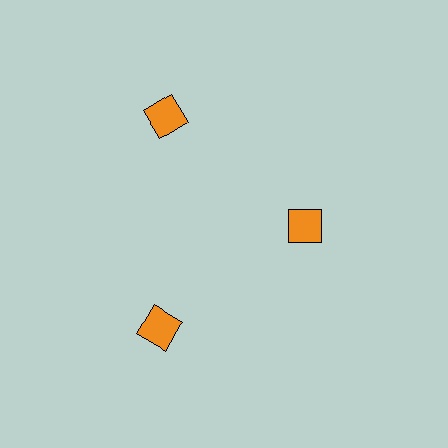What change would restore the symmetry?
The symmetry would be restored by moving it outward, back onto the ring so that all 3 squares sit at equal angles and equal distance from the center.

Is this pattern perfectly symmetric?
No. The 3 orange squares are arranged in a ring, but one element near the 3 o'clock position is pulled inward toward the center, breaking the 3-fold rotational symmetry.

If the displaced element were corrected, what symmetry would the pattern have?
It would have 3-fold rotational symmetry — the pattern would map onto itself every 120 degrees.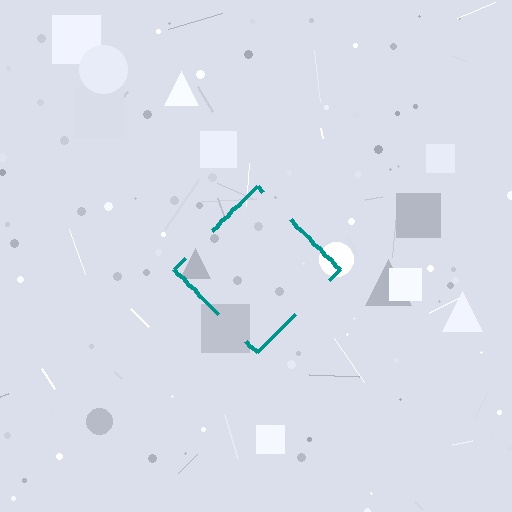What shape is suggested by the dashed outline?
The dashed outline suggests a diamond.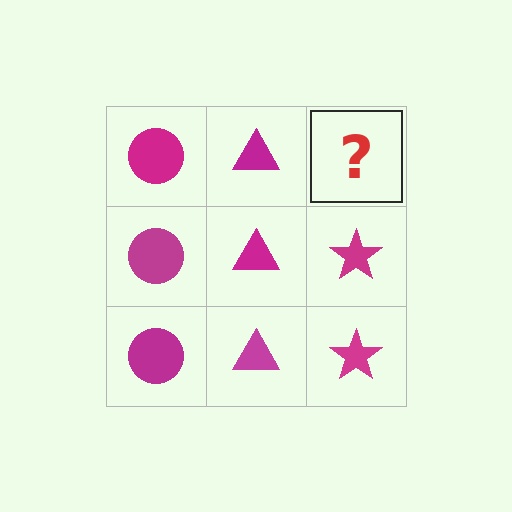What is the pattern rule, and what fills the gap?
The rule is that each column has a consistent shape. The gap should be filled with a magenta star.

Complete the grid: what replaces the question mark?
The question mark should be replaced with a magenta star.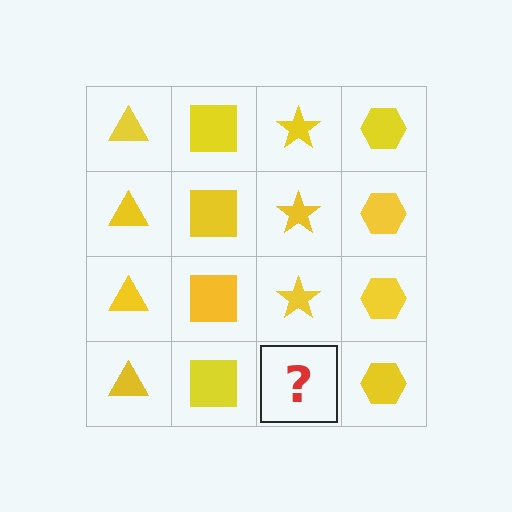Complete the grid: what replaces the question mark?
The question mark should be replaced with a yellow star.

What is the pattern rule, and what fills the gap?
The rule is that each column has a consistent shape. The gap should be filled with a yellow star.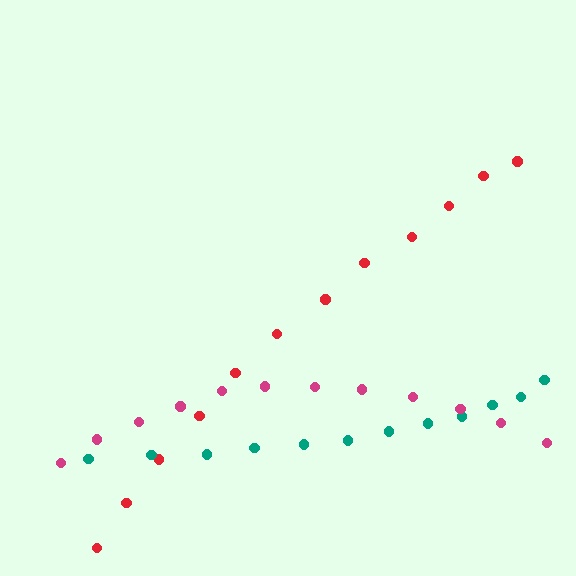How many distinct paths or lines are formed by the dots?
There are 3 distinct paths.